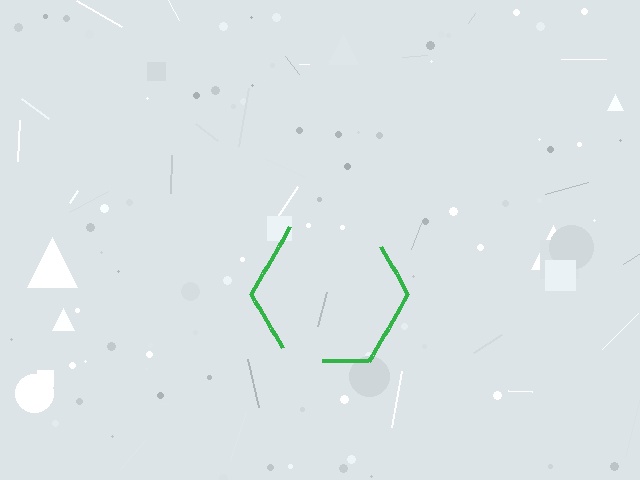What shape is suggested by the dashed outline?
The dashed outline suggests a hexagon.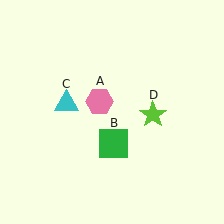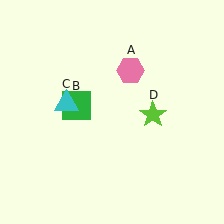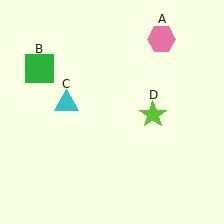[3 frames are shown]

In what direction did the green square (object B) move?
The green square (object B) moved up and to the left.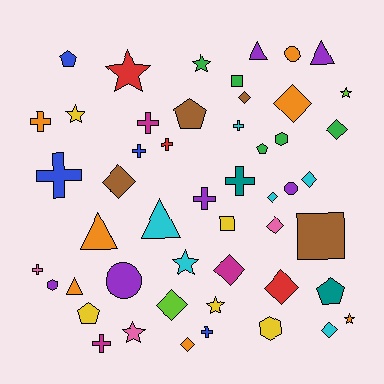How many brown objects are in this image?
There are 4 brown objects.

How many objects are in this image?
There are 50 objects.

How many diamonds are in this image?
There are 12 diamonds.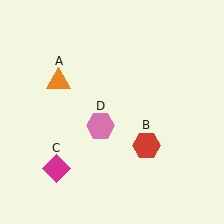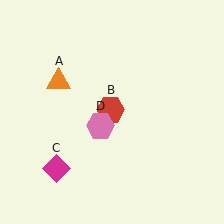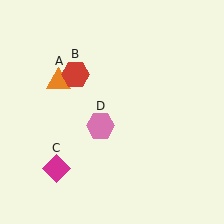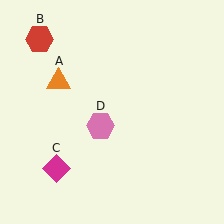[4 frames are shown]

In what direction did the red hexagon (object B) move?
The red hexagon (object B) moved up and to the left.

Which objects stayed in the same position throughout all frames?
Orange triangle (object A) and magenta diamond (object C) and pink hexagon (object D) remained stationary.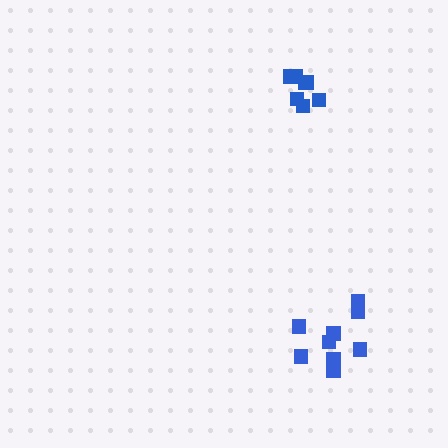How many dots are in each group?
Group 1: 7 dots, Group 2: 9 dots (16 total).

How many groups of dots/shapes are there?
There are 2 groups.